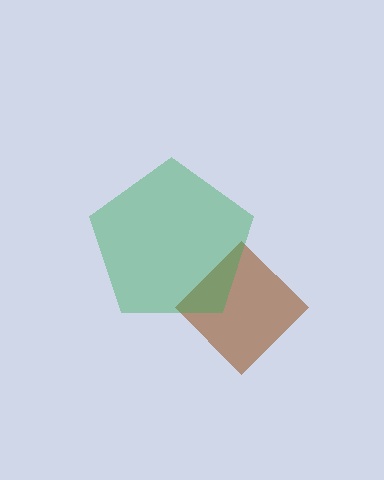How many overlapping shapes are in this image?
There are 2 overlapping shapes in the image.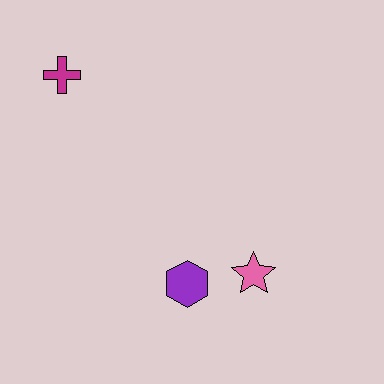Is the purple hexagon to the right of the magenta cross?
Yes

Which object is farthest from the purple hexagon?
The magenta cross is farthest from the purple hexagon.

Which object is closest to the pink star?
The purple hexagon is closest to the pink star.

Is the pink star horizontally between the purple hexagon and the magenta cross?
No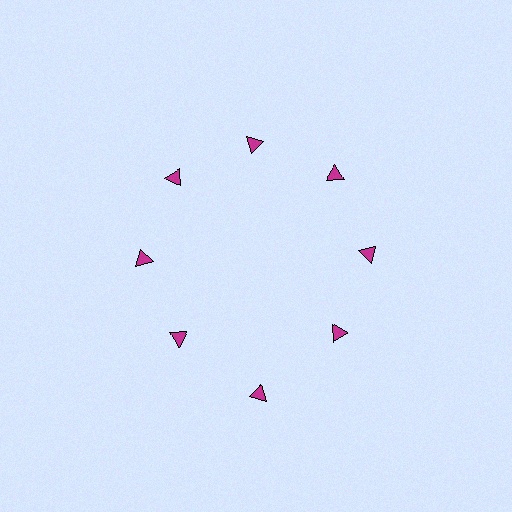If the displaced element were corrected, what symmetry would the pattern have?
It would have 8-fold rotational symmetry — the pattern would map onto itself every 45 degrees.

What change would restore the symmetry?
The symmetry would be restored by moving it inward, back onto the ring so that all 8 triangles sit at equal angles and equal distance from the center.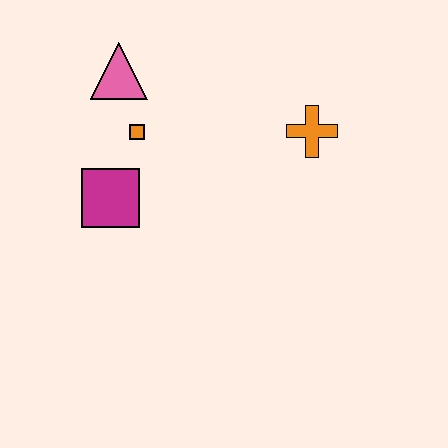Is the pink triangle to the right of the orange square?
No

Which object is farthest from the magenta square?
The orange cross is farthest from the magenta square.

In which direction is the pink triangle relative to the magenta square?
The pink triangle is above the magenta square.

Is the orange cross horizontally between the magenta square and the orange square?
No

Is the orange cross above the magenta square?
Yes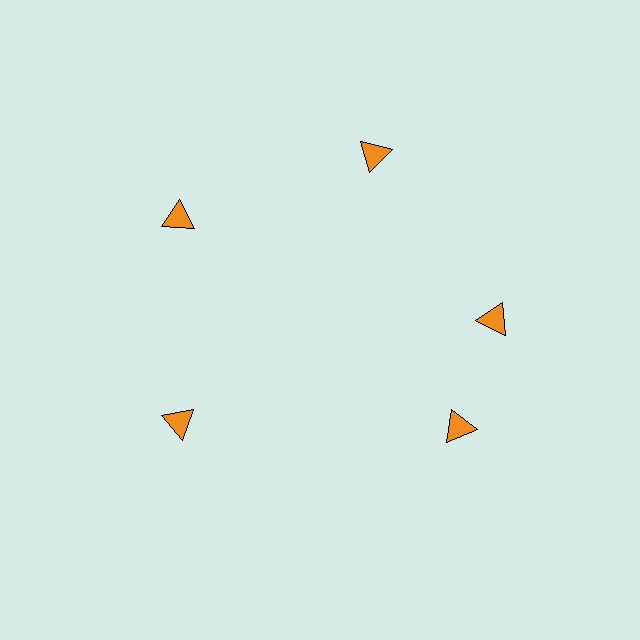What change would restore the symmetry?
The symmetry would be restored by rotating it back into even spacing with its neighbors so that all 5 triangles sit at equal angles and equal distance from the center.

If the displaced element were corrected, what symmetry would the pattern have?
It would have 5-fold rotational symmetry — the pattern would map onto itself every 72 degrees.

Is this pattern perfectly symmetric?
No. The 5 orange triangles are arranged in a ring, but one element near the 5 o'clock position is rotated out of alignment along the ring, breaking the 5-fold rotational symmetry.